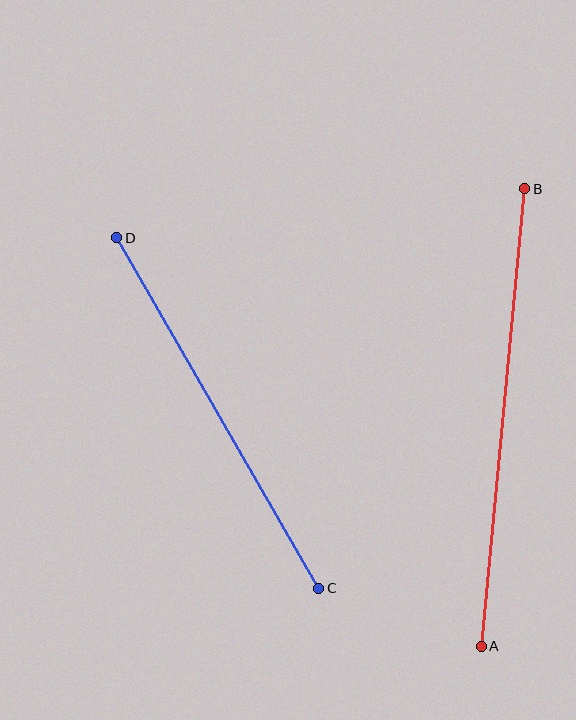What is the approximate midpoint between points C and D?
The midpoint is at approximately (218, 413) pixels.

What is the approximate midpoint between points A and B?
The midpoint is at approximately (503, 418) pixels.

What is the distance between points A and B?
The distance is approximately 459 pixels.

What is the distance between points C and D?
The distance is approximately 404 pixels.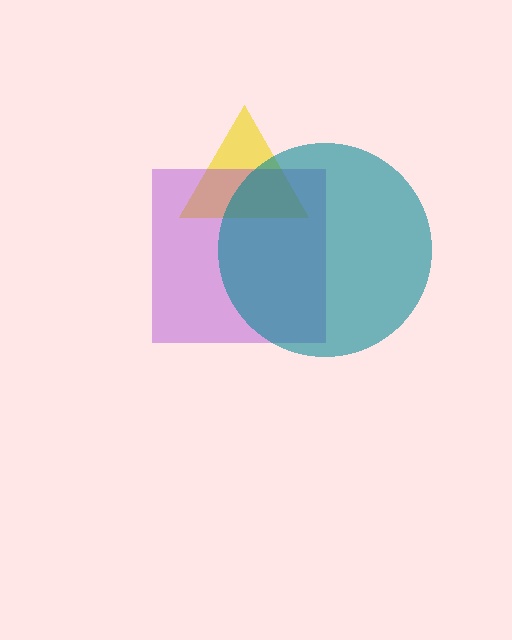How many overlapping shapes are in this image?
There are 3 overlapping shapes in the image.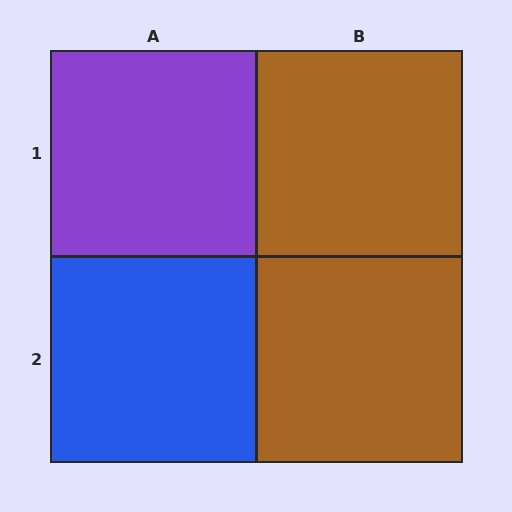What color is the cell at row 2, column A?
Blue.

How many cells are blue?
1 cell is blue.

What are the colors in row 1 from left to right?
Purple, brown.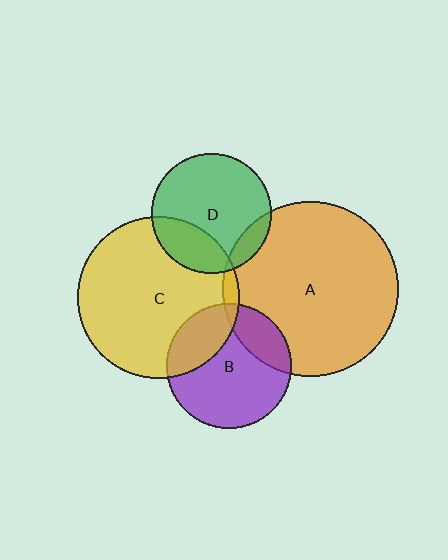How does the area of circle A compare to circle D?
Approximately 2.1 times.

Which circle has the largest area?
Circle A (orange).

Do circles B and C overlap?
Yes.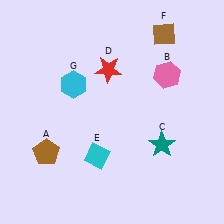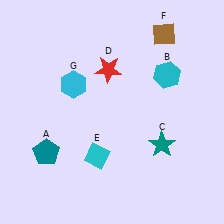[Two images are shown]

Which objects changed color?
A changed from brown to teal. B changed from pink to cyan.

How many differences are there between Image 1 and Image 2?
There are 2 differences between the two images.